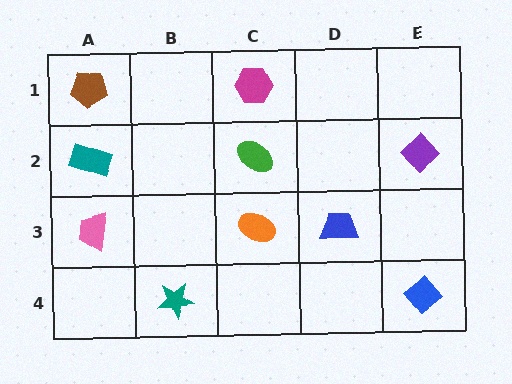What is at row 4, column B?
A teal star.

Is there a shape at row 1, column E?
No, that cell is empty.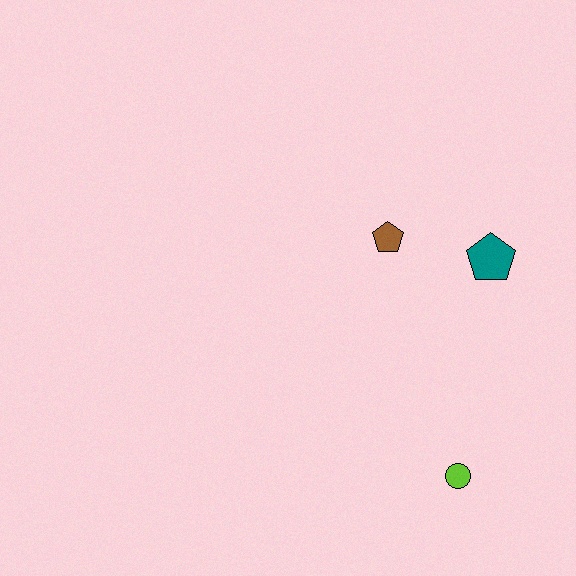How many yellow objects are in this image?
There are no yellow objects.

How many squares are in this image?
There are no squares.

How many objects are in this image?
There are 3 objects.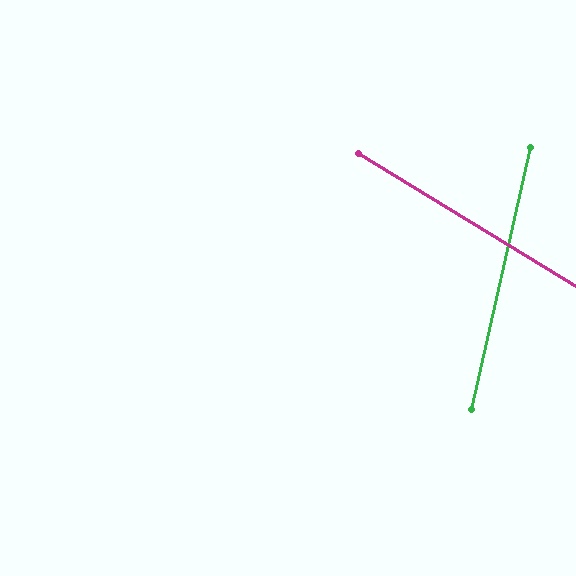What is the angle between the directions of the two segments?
Approximately 71 degrees.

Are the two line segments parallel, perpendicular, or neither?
Neither parallel nor perpendicular — they differ by about 71°.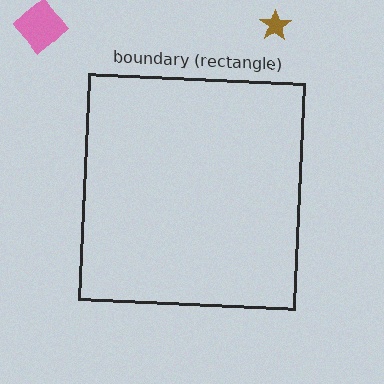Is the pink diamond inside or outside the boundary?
Outside.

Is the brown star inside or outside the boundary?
Outside.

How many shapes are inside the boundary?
0 inside, 2 outside.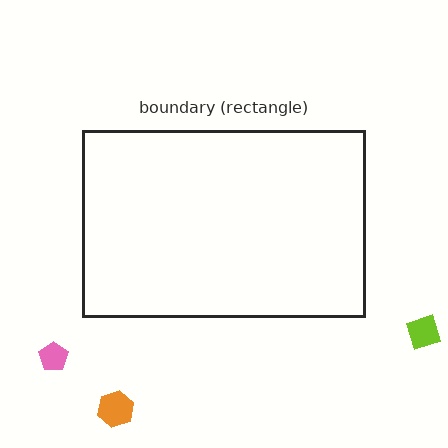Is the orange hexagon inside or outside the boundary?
Outside.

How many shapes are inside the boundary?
0 inside, 3 outside.